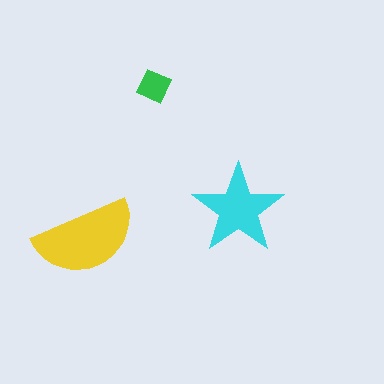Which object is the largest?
The yellow semicircle.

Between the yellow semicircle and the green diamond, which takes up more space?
The yellow semicircle.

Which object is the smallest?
The green diamond.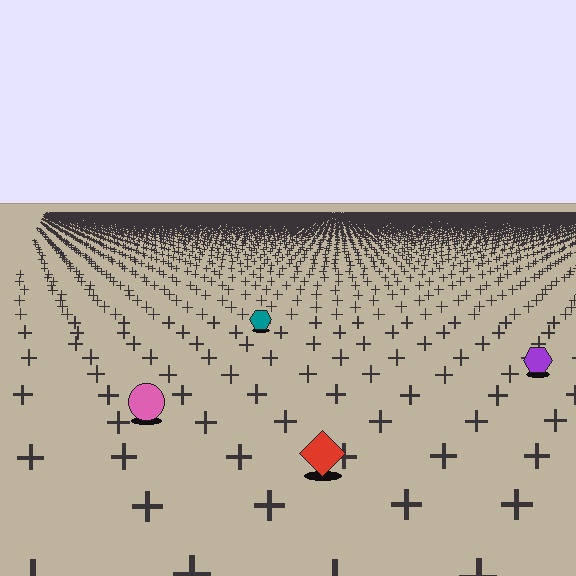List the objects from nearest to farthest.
From nearest to farthest: the red diamond, the pink circle, the purple hexagon, the teal hexagon.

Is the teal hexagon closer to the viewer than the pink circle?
No. The pink circle is closer — you can tell from the texture gradient: the ground texture is coarser near it.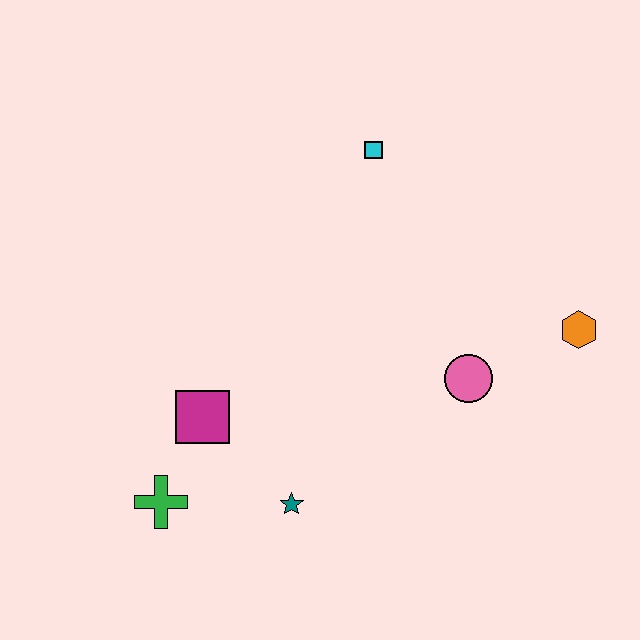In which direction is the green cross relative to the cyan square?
The green cross is below the cyan square.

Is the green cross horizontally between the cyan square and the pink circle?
No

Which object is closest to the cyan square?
The pink circle is closest to the cyan square.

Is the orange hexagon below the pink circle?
No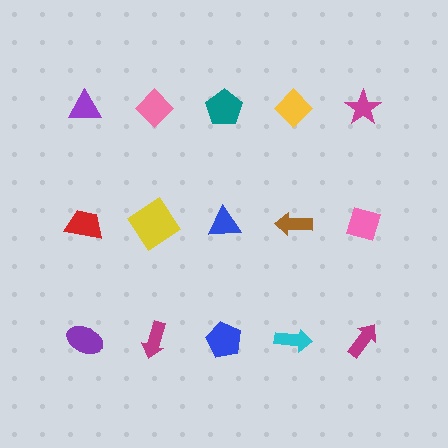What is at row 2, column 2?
A yellow diamond.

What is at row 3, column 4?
A cyan arrow.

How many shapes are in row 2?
5 shapes.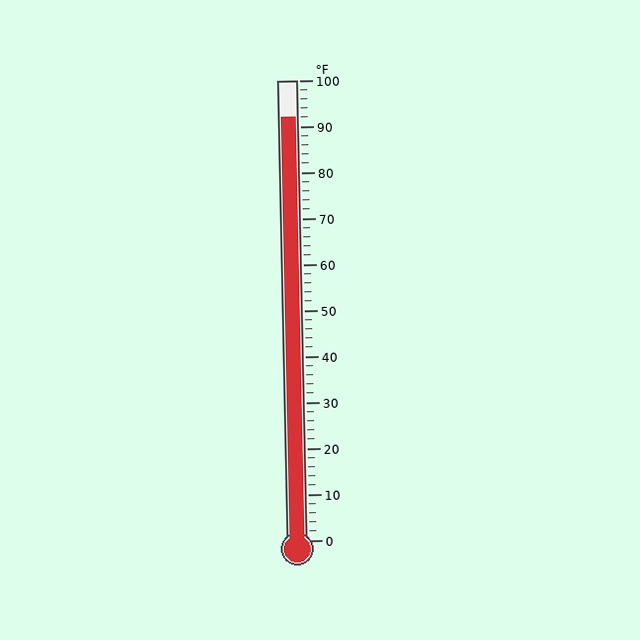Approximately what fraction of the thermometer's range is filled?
The thermometer is filled to approximately 90% of its range.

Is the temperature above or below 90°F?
The temperature is above 90°F.